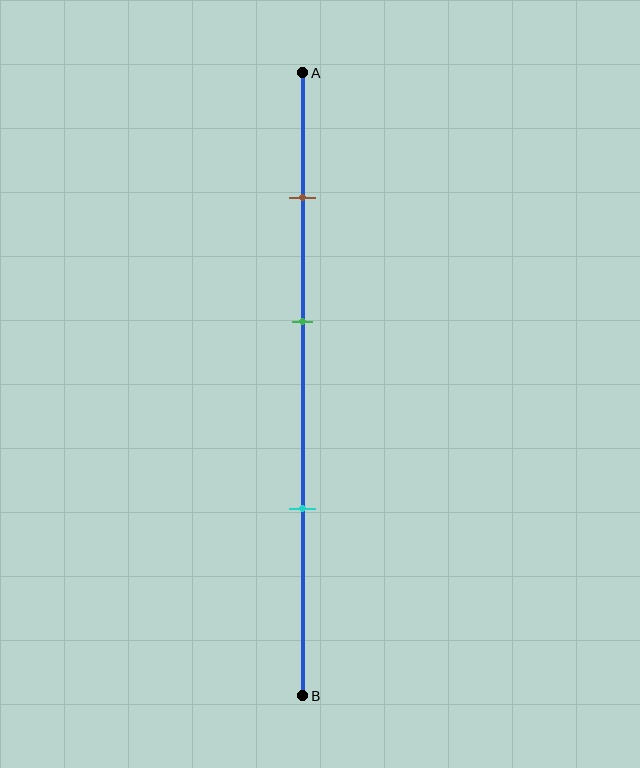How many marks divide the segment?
There are 3 marks dividing the segment.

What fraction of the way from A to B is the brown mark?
The brown mark is approximately 20% (0.2) of the way from A to B.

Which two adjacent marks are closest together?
The brown and green marks are the closest adjacent pair.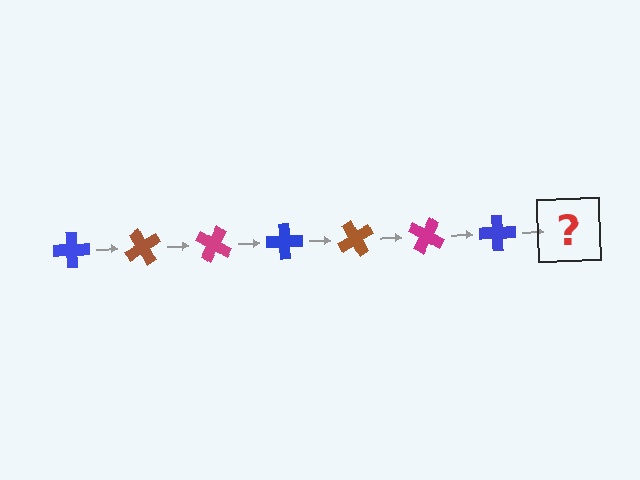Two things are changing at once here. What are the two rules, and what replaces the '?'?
The two rules are that it rotates 60 degrees each step and the color cycles through blue, brown, and magenta. The '?' should be a brown cross, rotated 420 degrees from the start.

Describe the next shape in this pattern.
It should be a brown cross, rotated 420 degrees from the start.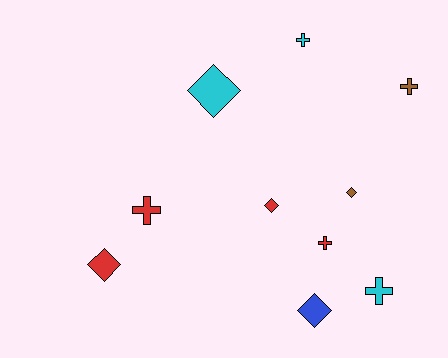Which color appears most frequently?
Red, with 4 objects.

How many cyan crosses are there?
There are 2 cyan crosses.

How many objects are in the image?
There are 10 objects.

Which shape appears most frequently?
Diamond, with 5 objects.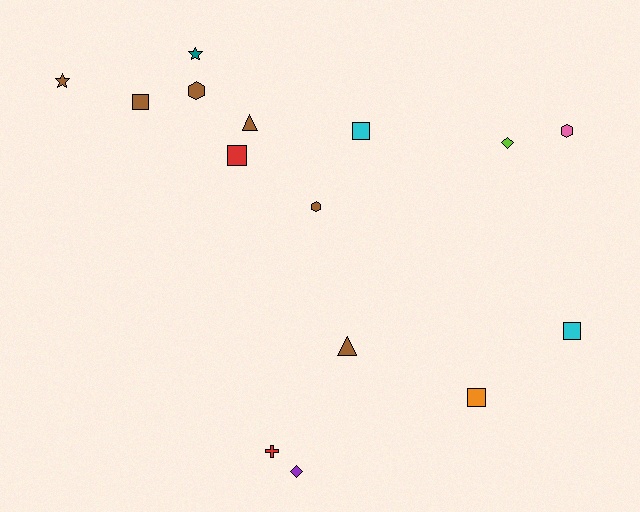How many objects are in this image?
There are 15 objects.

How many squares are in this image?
There are 5 squares.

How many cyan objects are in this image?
There are 2 cyan objects.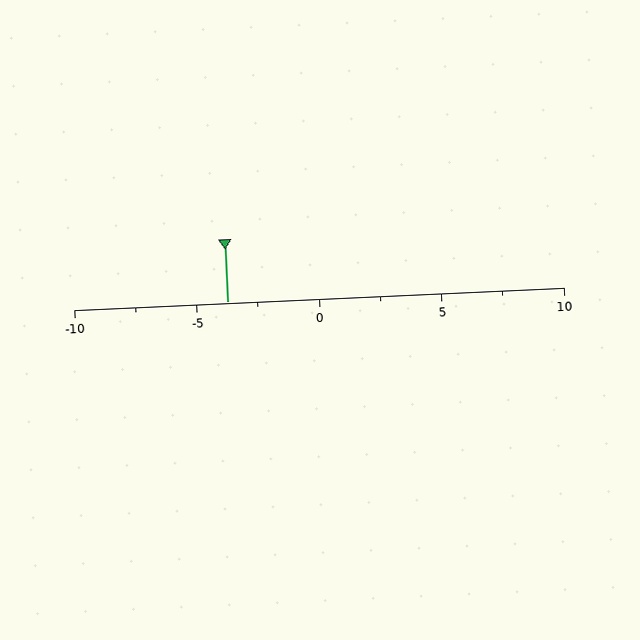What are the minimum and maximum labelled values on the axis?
The axis runs from -10 to 10.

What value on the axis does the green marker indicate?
The marker indicates approximately -3.8.